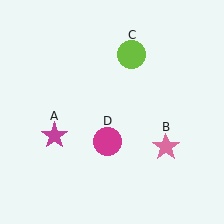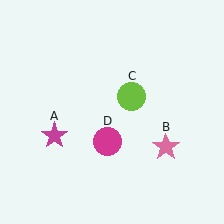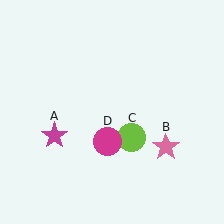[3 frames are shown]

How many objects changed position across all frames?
1 object changed position: lime circle (object C).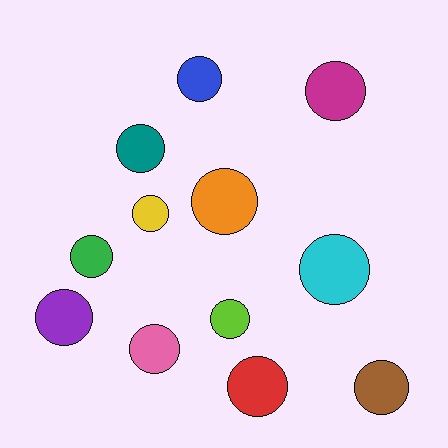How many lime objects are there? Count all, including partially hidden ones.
There is 1 lime object.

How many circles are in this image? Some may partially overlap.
There are 12 circles.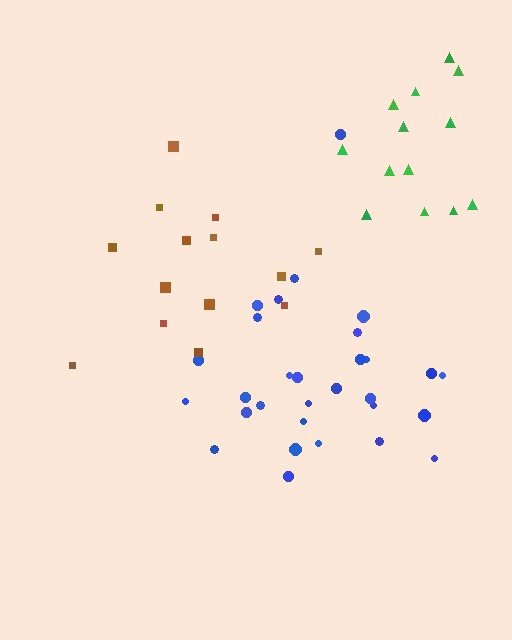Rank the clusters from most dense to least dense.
blue, green, brown.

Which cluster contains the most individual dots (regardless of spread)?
Blue (30).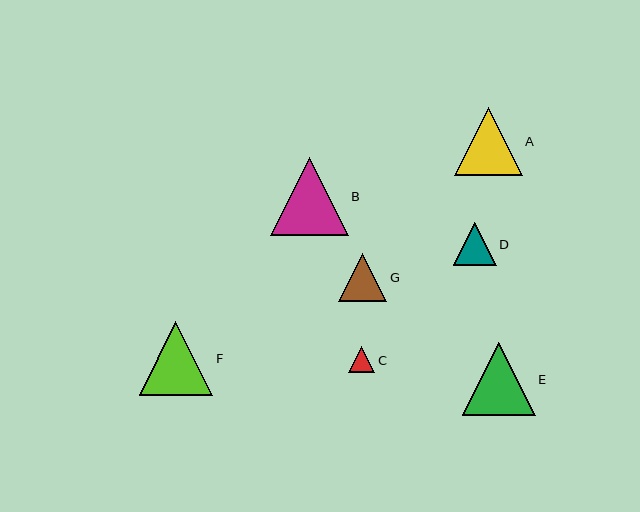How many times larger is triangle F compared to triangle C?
Triangle F is approximately 2.8 times the size of triangle C.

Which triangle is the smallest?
Triangle C is the smallest with a size of approximately 26 pixels.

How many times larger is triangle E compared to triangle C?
Triangle E is approximately 2.8 times the size of triangle C.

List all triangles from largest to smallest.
From largest to smallest: B, F, E, A, G, D, C.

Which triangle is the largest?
Triangle B is the largest with a size of approximately 78 pixels.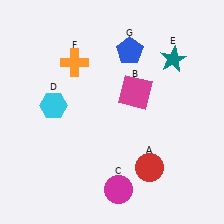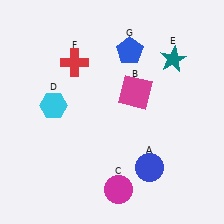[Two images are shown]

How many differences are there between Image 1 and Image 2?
There are 2 differences between the two images.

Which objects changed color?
A changed from red to blue. F changed from orange to red.